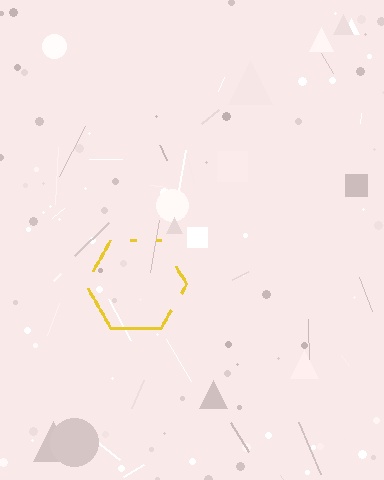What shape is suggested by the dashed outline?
The dashed outline suggests a hexagon.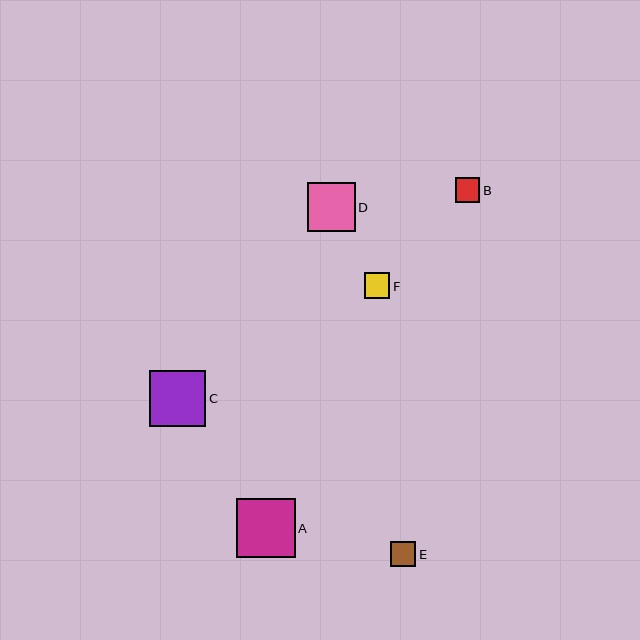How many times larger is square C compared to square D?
Square C is approximately 1.2 times the size of square D.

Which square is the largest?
Square A is the largest with a size of approximately 59 pixels.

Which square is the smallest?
Square B is the smallest with a size of approximately 24 pixels.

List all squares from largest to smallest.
From largest to smallest: A, C, D, F, E, B.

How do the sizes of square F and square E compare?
Square F and square E are approximately the same size.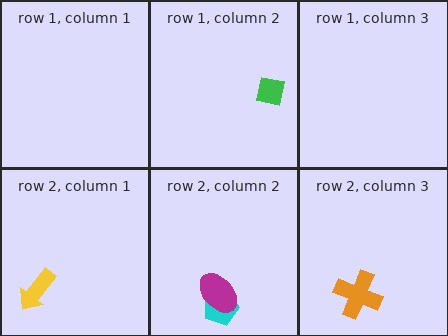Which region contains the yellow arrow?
The row 2, column 1 region.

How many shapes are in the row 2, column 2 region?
2.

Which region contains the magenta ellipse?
The row 2, column 2 region.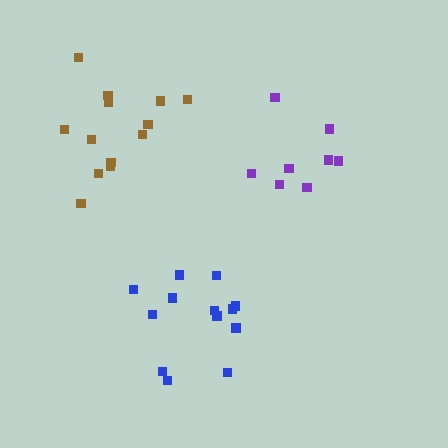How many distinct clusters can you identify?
There are 3 distinct clusters.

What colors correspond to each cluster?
The clusters are colored: purple, blue, brown.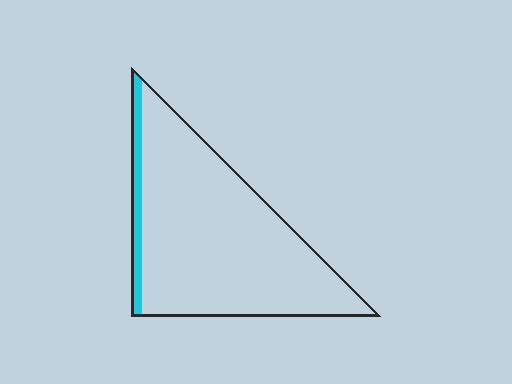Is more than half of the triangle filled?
No.